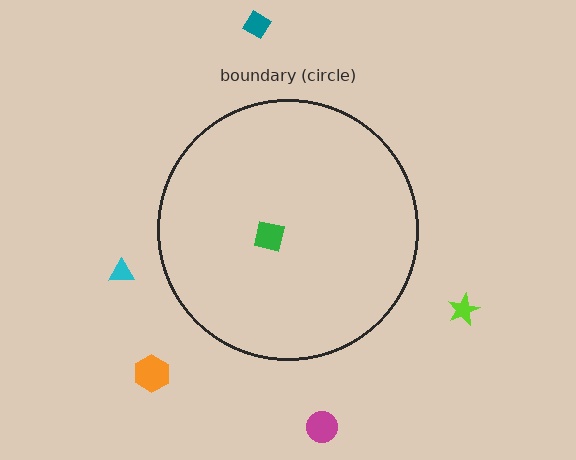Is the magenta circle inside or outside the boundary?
Outside.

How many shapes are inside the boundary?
1 inside, 5 outside.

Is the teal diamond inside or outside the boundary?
Outside.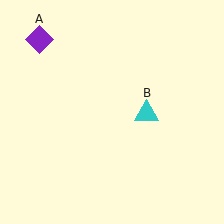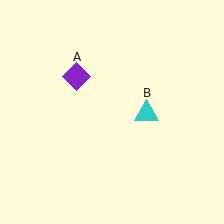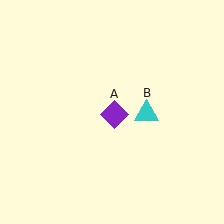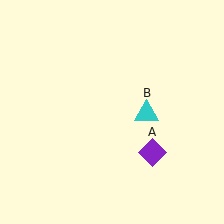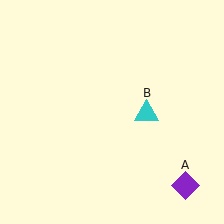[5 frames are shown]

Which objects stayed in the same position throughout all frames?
Cyan triangle (object B) remained stationary.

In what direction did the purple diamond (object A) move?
The purple diamond (object A) moved down and to the right.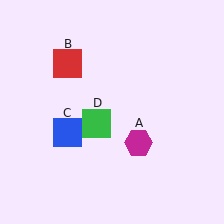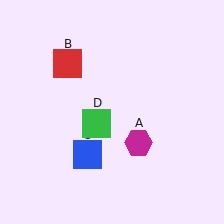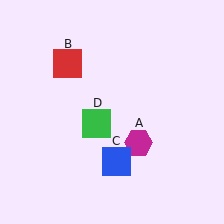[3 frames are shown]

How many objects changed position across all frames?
1 object changed position: blue square (object C).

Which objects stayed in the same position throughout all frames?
Magenta hexagon (object A) and red square (object B) and green square (object D) remained stationary.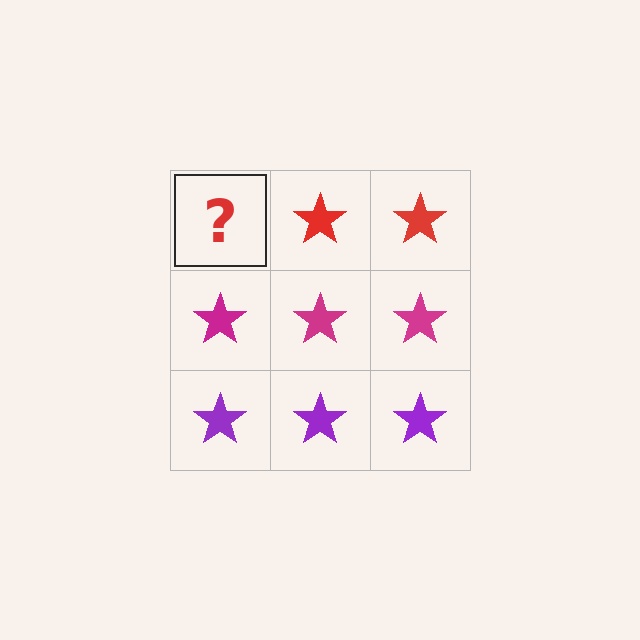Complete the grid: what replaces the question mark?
The question mark should be replaced with a red star.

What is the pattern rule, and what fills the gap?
The rule is that each row has a consistent color. The gap should be filled with a red star.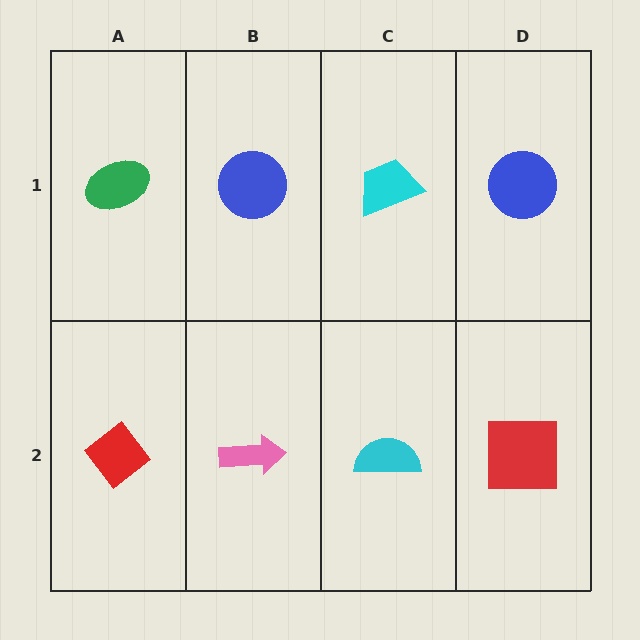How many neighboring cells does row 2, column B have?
3.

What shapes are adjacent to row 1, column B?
A pink arrow (row 2, column B), a green ellipse (row 1, column A), a cyan trapezoid (row 1, column C).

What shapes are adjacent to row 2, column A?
A green ellipse (row 1, column A), a pink arrow (row 2, column B).